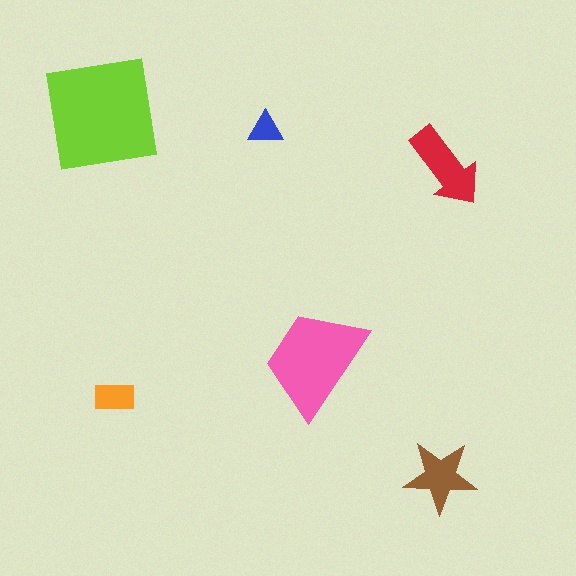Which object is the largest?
The lime square.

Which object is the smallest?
The blue triangle.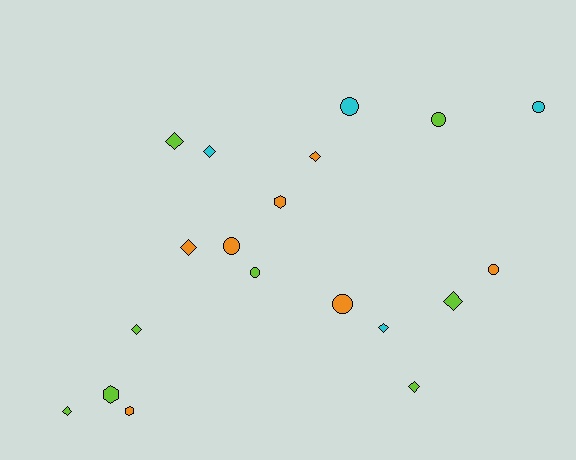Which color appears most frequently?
Lime, with 8 objects.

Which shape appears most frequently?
Diamond, with 9 objects.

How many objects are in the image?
There are 19 objects.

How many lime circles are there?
There are 2 lime circles.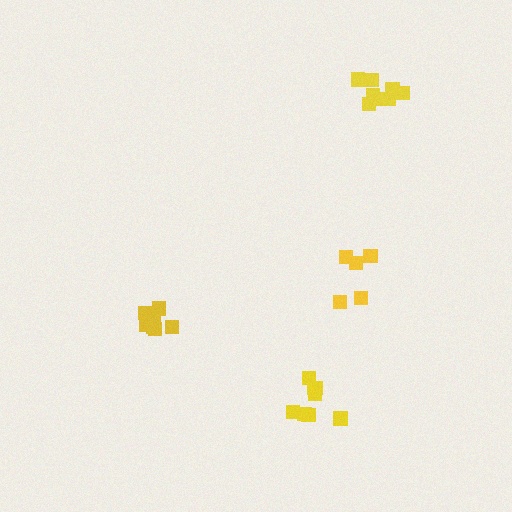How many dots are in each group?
Group 1: 8 dots, Group 2: 8 dots, Group 3: 5 dots, Group 4: 8 dots (29 total).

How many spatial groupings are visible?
There are 4 spatial groupings.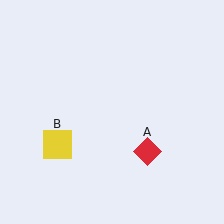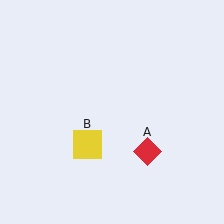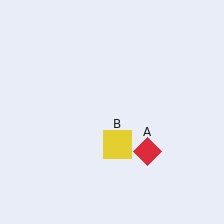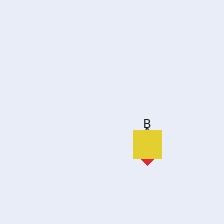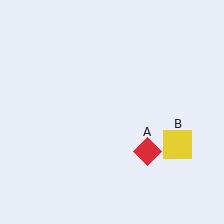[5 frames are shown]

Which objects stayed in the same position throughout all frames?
Red diamond (object A) remained stationary.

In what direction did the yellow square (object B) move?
The yellow square (object B) moved right.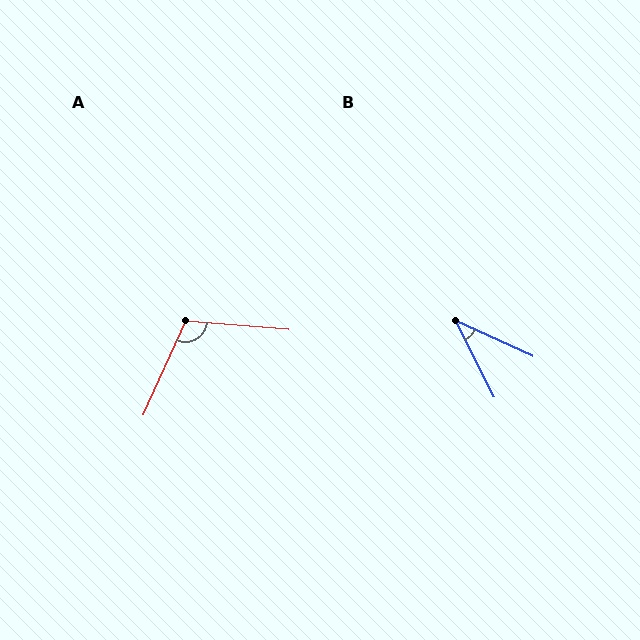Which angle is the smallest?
B, at approximately 39 degrees.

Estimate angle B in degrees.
Approximately 39 degrees.